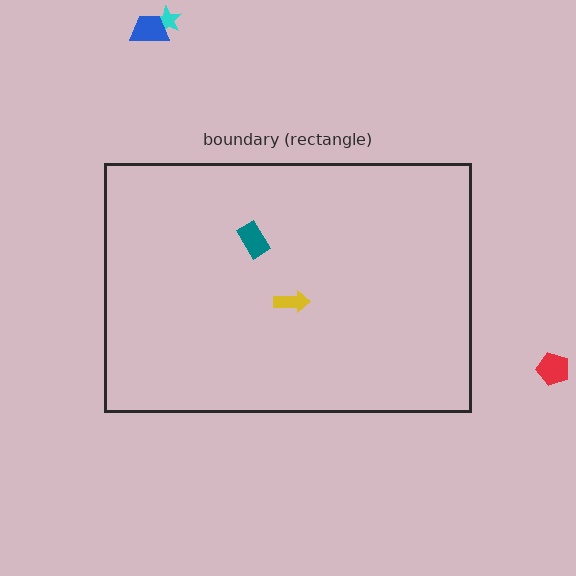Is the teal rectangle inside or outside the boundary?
Inside.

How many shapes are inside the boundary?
2 inside, 3 outside.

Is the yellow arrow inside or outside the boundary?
Inside.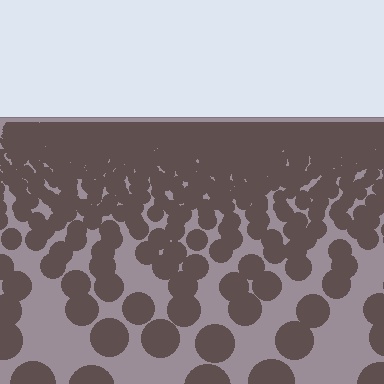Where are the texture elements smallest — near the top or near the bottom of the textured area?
Near the top.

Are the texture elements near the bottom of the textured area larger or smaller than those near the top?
Larger. Near the bottom, elements are closer to the viewer and appear at a bigger on-screen size.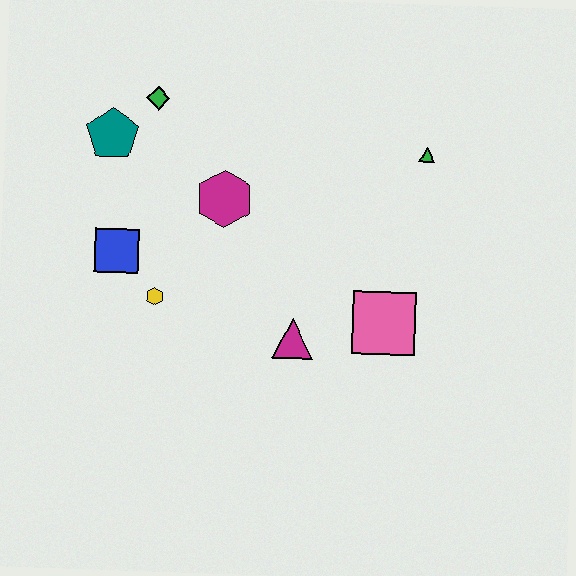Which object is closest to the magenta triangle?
The pink square is closest to the magenta triangle.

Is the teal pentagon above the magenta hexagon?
Yes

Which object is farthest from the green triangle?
The blue square is farthest from the green triangle.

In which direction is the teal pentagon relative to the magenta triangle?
The teal pentagon is above the magenta triangle.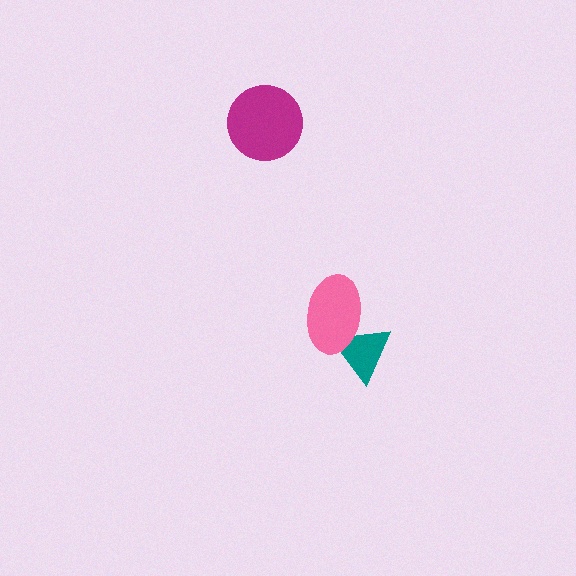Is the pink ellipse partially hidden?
No, no other shape covers it.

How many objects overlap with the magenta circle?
0 objects overlap with the magenta circle.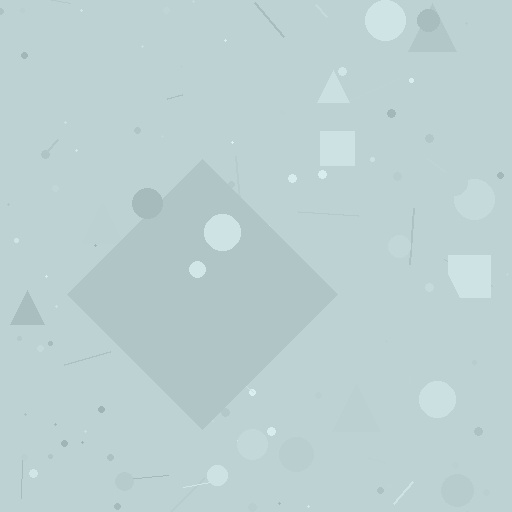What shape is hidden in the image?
A diamond is hidden in the image.